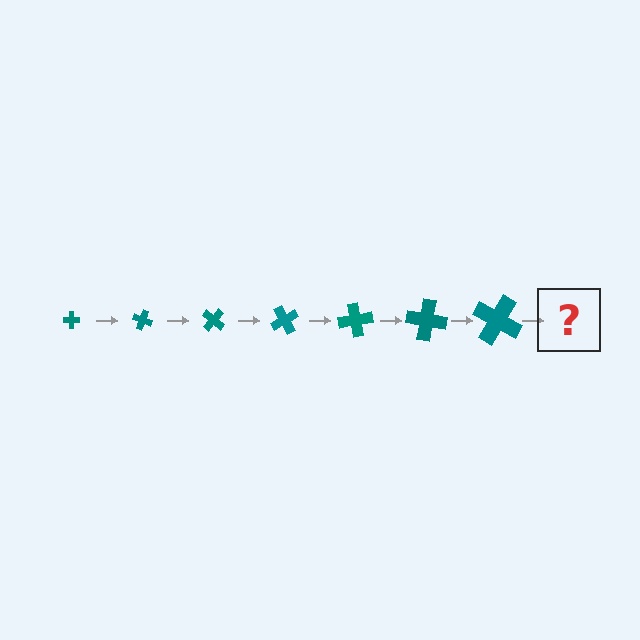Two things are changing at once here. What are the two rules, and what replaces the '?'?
The two rules are that the cross grows larger each step and it rotates 20 degrees each step. The '?' should be a cross, larger than the previous one and rotated 140 degrees from the start.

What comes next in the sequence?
The next element should be a cross, larger than the previous one and rotated 140 degrees from the start.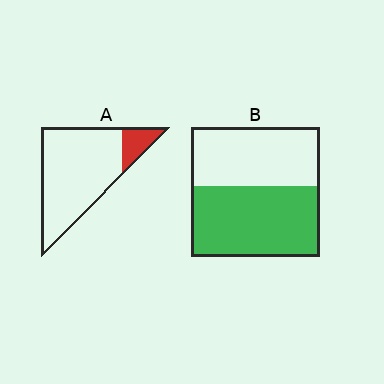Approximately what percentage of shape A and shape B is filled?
A is approximately 15% and B is approximately 55%.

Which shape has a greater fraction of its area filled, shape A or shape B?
Shape B.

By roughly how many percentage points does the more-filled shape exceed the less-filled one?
By roughly 40 percentage points (B over A).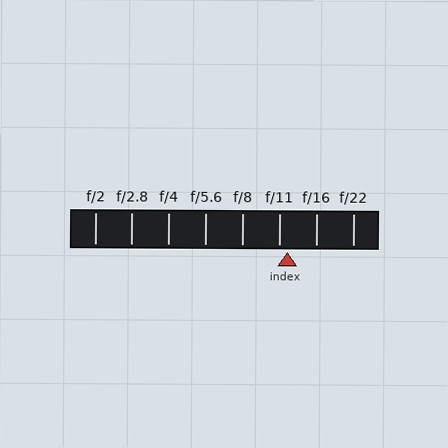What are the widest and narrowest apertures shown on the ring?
The widest aperture shown is f/2 and the narrowest is f/22.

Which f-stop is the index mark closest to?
The index mark is closest to f/11.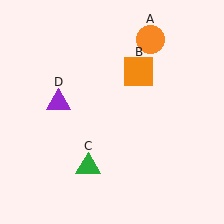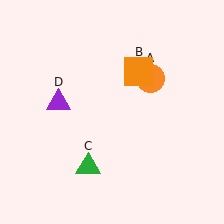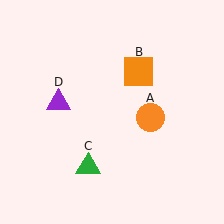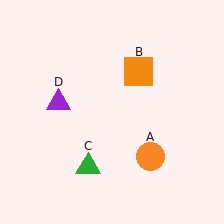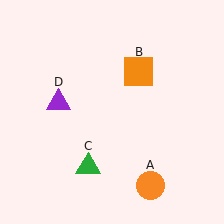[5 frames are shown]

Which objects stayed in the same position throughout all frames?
Orange square (object B) and green triangle (object C) and purple triangle (object D) remained stationary.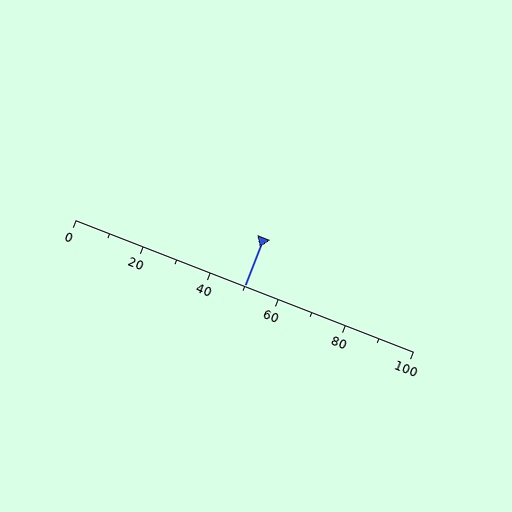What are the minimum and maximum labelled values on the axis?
The axis runs from 0 to 100.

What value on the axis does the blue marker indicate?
The marker indicates approximately 50.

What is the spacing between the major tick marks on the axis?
The major ticks are spaced 20 apart.